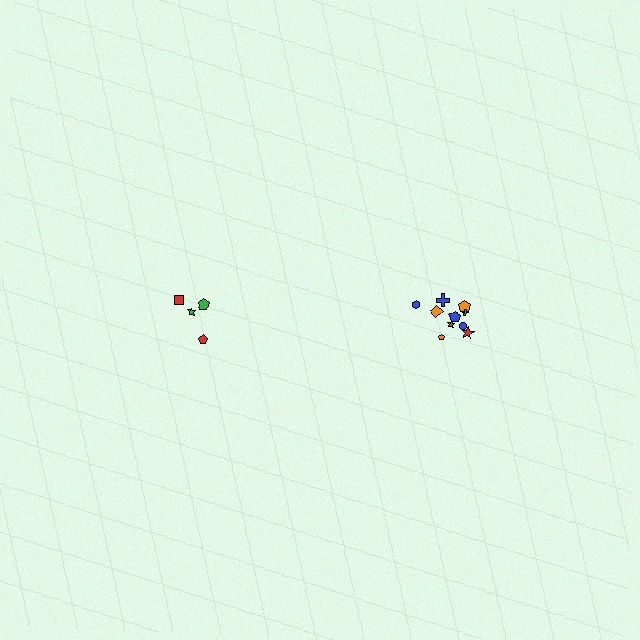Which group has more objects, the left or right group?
The right group.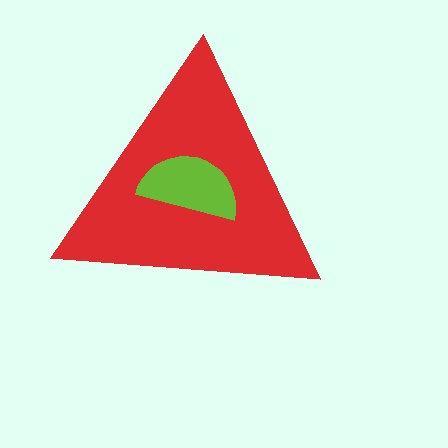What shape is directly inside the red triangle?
The lime semicircle.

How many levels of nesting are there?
2.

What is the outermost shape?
The red triangle.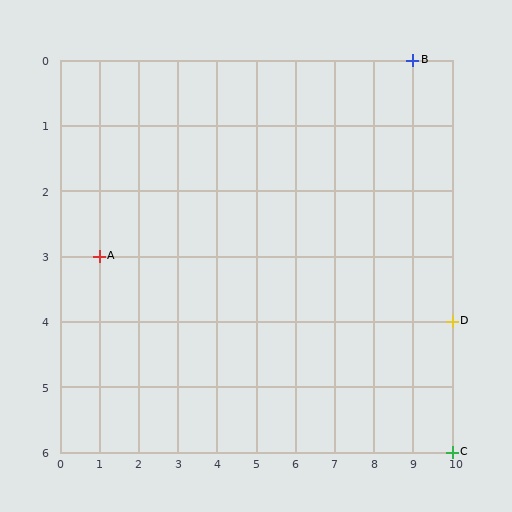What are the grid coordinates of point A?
Point A is at grid coordinates (1, 3).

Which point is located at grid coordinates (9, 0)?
Point B is at (9, 0).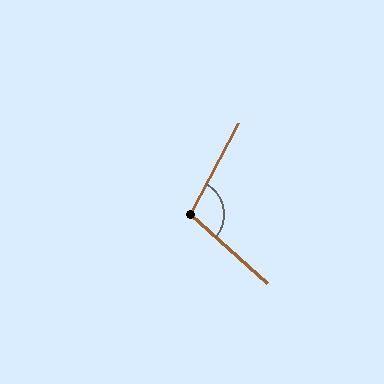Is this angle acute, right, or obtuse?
It is obtuse.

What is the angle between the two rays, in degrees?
Approximately 103 degrees.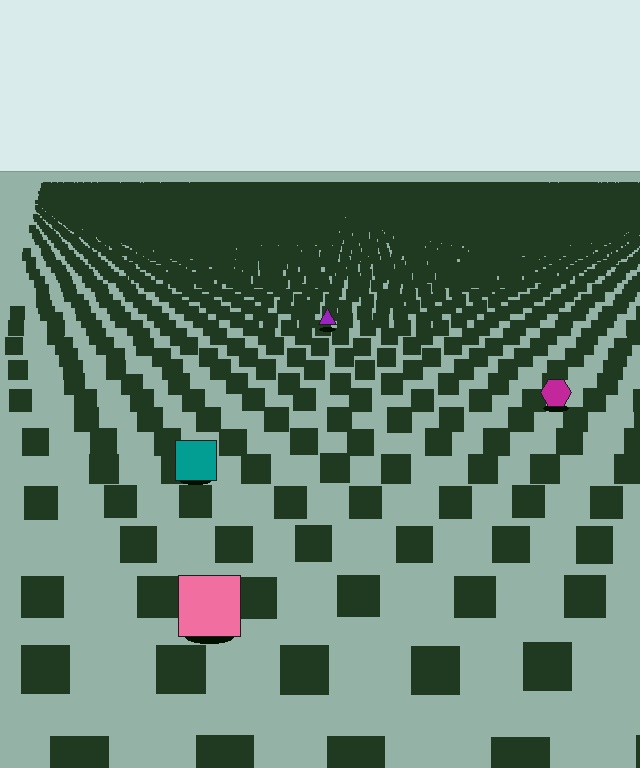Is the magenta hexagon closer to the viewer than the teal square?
No. The teal square is closer — you can tell from the texture gradient: the ground texture is coarser near it.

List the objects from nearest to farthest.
From nearest to farthest: the pink square, the teal square, the magenta hexagon, the purple triangle.